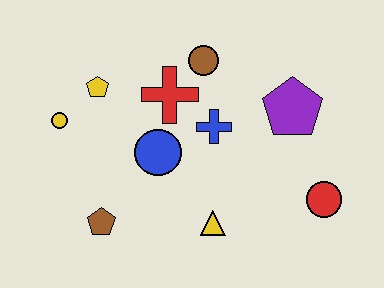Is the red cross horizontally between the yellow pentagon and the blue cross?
Yes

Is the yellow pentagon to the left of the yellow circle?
No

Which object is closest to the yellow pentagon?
The yellow circle is closest to the yellow pentagon.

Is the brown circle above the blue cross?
Yes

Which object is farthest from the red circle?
The yellow circle is farthest from the red circle.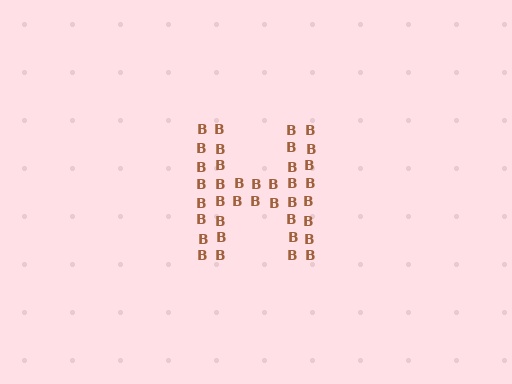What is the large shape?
The large shape is the letter H.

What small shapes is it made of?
It is made of small letter B's.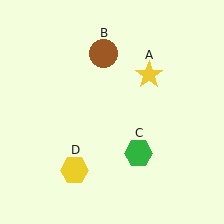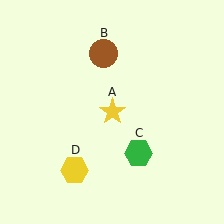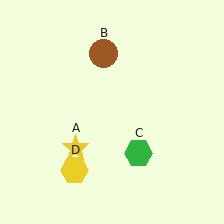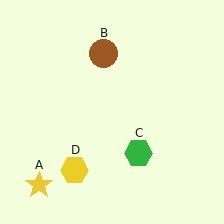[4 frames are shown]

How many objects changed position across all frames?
1 object changed position: yellow star (object A).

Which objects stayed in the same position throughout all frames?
Brown circle (object B) and green hexagon (object C) and yellow hexagon (object D) remained stationary.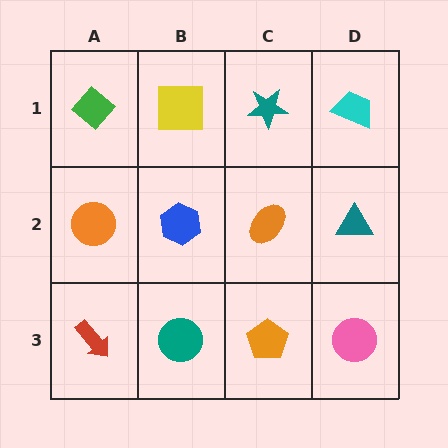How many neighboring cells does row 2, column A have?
3.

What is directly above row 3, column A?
An orange circle.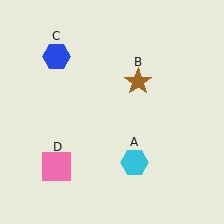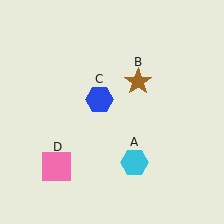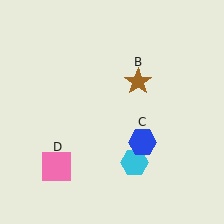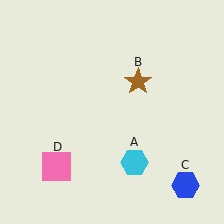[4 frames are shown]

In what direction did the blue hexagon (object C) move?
The blue hexagon (object C) moved down and to the right.